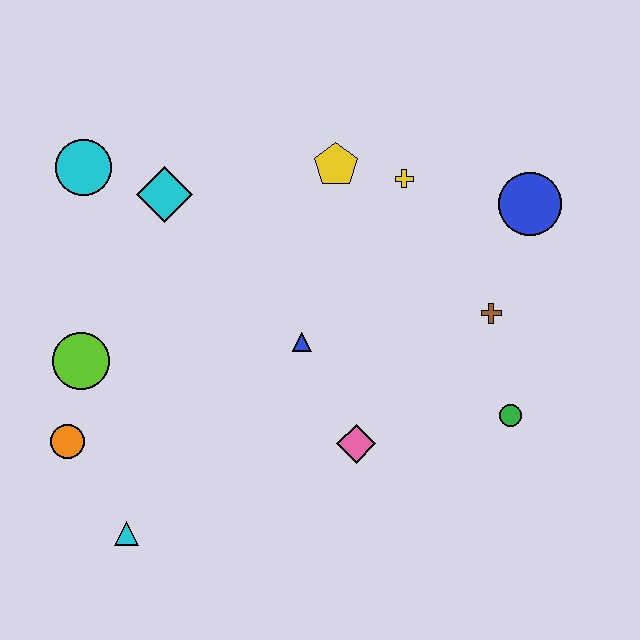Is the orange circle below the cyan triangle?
No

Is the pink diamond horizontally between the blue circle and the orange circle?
Yes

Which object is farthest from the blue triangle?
The cyan circle is farthest from the blue triangle.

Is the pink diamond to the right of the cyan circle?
Yes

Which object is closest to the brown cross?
The green circle is closest to the brown cross.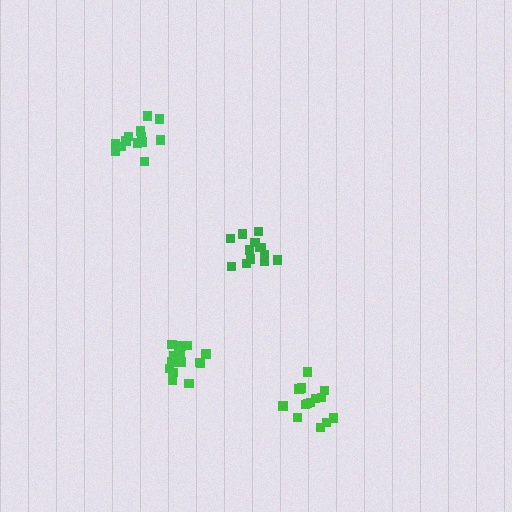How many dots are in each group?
Group 1: 14 dots, Group 2: 16 dots, Group 3: 14 dots, Group 4: 13 dots (57 total).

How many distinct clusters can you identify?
There are 4 distinct clusters.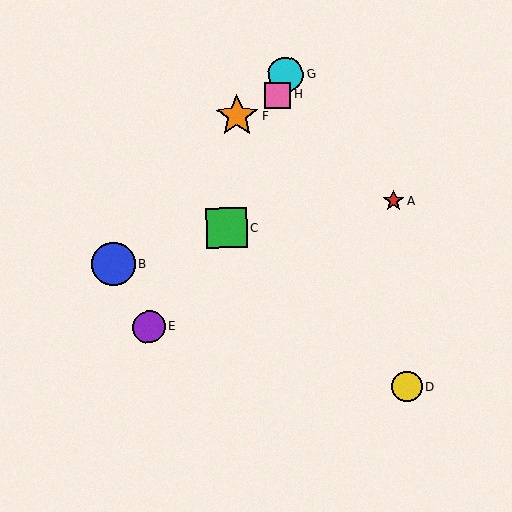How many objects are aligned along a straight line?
3 objects (C, G, H) are aligned along a straight line.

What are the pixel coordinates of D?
Object D is at (407, 386).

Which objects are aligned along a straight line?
Objects C, G, H are aligned along a straight line.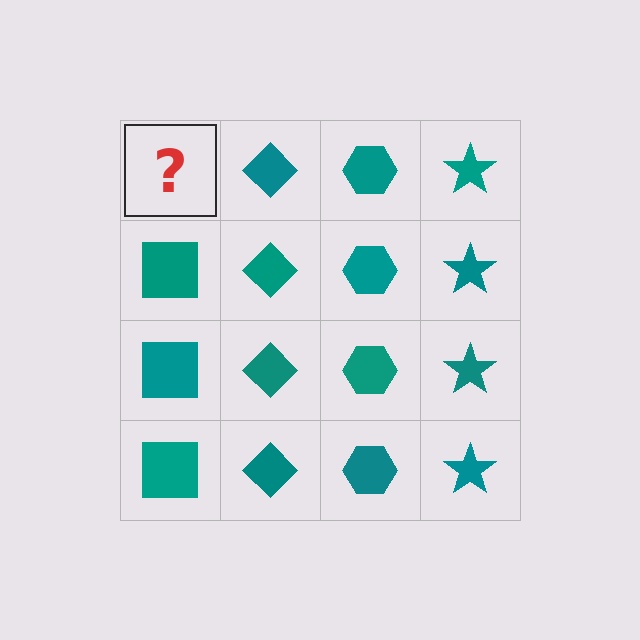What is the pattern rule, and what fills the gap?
The rule is that each column has a consistent shape. The gap should be filled with a teal square.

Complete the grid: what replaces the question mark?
The question mark should be replaced with a teal square.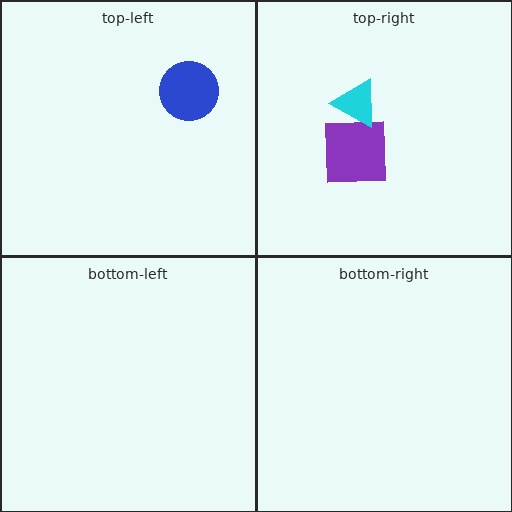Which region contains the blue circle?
The top-left region.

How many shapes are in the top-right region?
2.